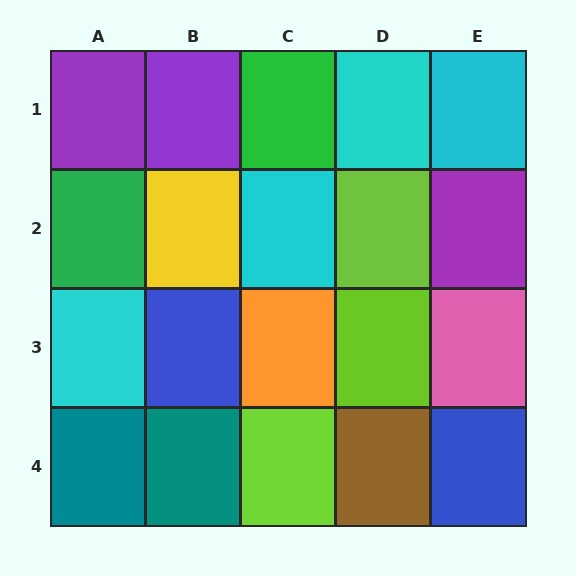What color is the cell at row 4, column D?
Brown.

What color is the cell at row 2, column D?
Lime.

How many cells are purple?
3 cells are purple.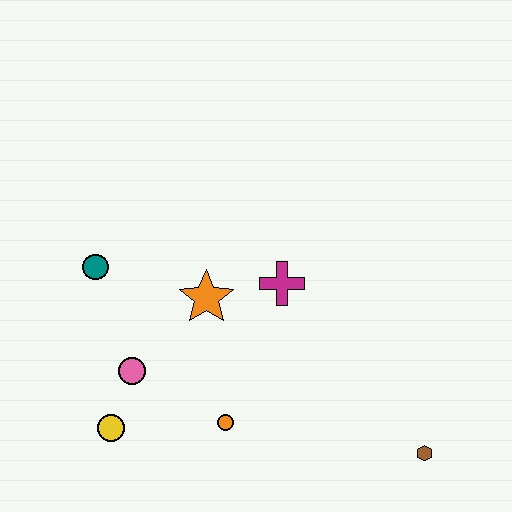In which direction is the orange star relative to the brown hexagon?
The orange star is to the left of the brown hexagon.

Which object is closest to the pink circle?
The yellow circle is closest to the pink circle.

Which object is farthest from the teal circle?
The brown hexagon is farthest from the teal circle.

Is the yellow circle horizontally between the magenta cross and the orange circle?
No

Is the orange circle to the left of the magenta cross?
Yes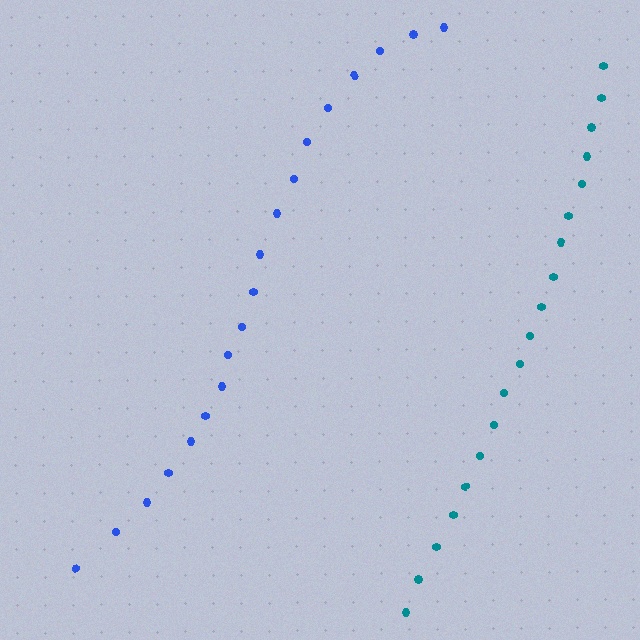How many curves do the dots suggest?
There are 2 distinct paths.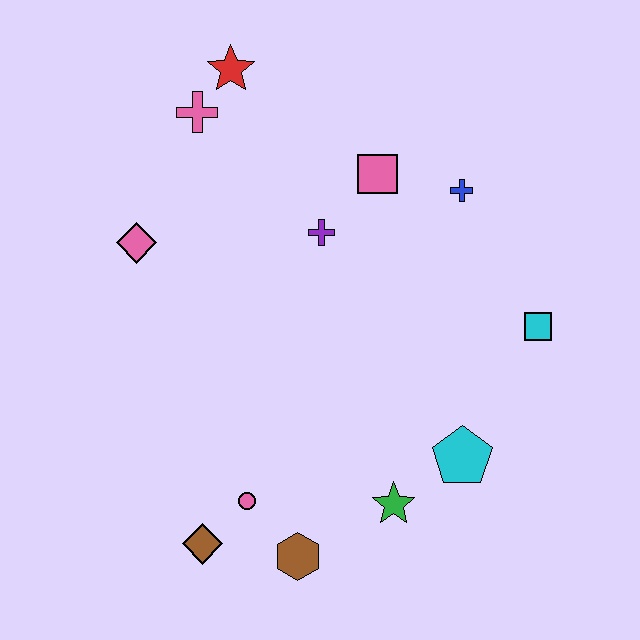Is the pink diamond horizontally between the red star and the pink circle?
No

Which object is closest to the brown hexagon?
The pink circle is closest to the brown hexagon.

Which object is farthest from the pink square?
The brown diamond is farthest from the pink square.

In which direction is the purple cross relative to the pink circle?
The purple cross is above the pink circle.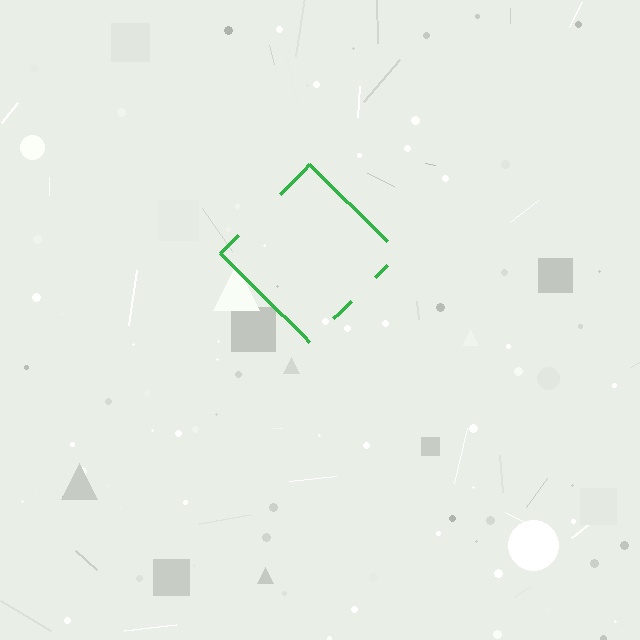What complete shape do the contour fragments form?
The contour fragments form a diamond.